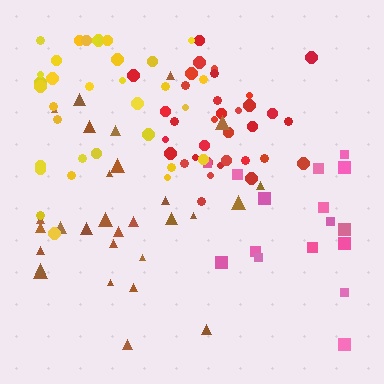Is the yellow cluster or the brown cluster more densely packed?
Yellow.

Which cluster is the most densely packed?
Red.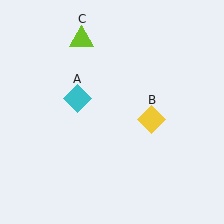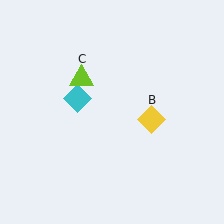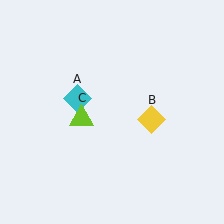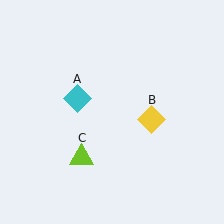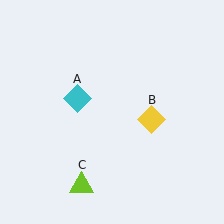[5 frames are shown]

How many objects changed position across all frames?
1 object changed position: lime triangle (object C).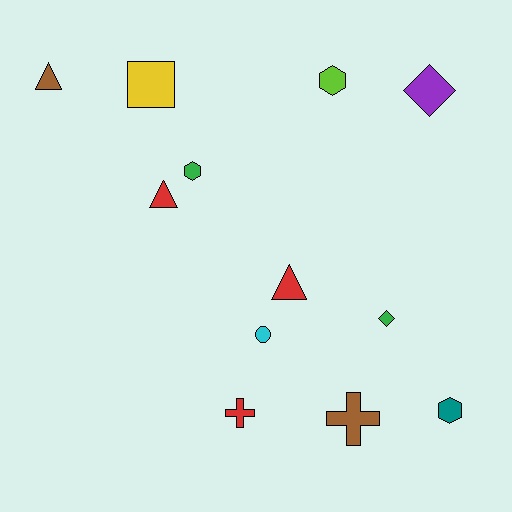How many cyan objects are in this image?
There is 1 cyan object.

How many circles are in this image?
There is 1 circle.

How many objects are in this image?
There are 12 objects.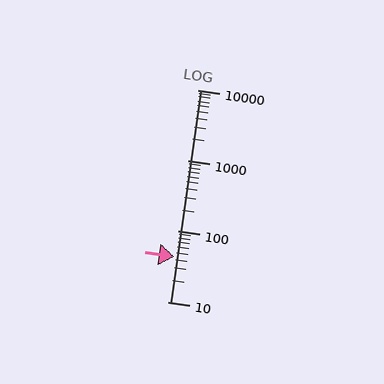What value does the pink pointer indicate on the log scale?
The pointer indicates approximately 44.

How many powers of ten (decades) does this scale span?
The scale spans 3 decades, from 10 to 10000.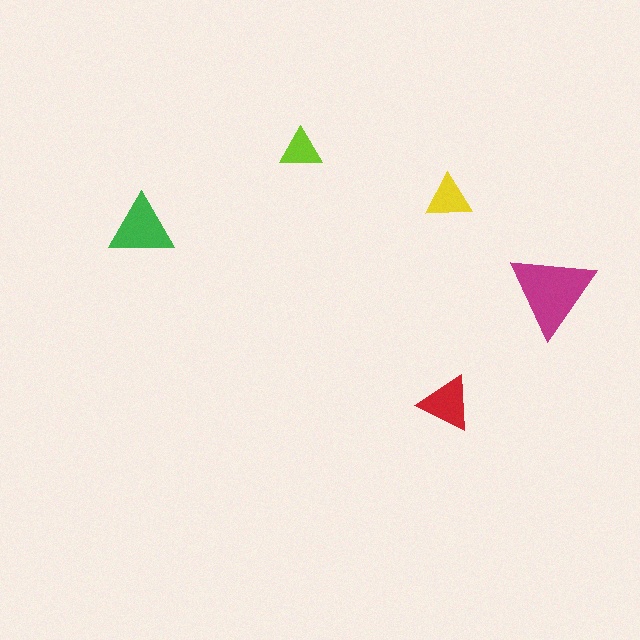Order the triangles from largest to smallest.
the magenta one, the green one, the red one, the yellow one, the lime one.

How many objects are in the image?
There are 5 objects in the image.